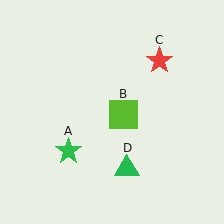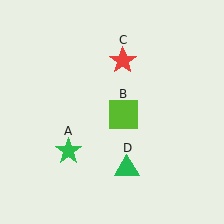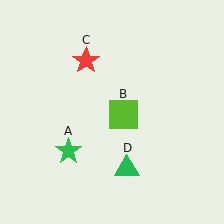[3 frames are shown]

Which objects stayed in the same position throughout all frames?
Green star (object A) and lime square (object B) and green triangle (object D) remained stationary.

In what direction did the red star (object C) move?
The red star (object C) moved left.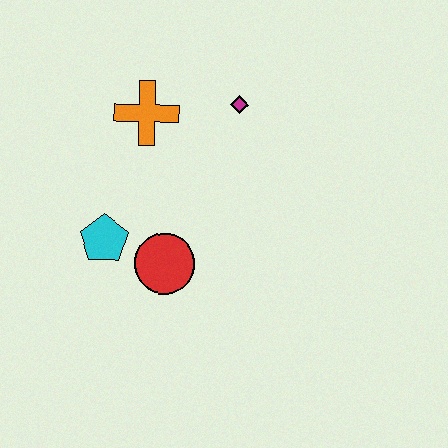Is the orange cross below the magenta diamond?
Yes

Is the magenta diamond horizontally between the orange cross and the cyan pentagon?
No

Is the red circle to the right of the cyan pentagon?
Yes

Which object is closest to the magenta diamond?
The orange cross is closest to the magenta diamond.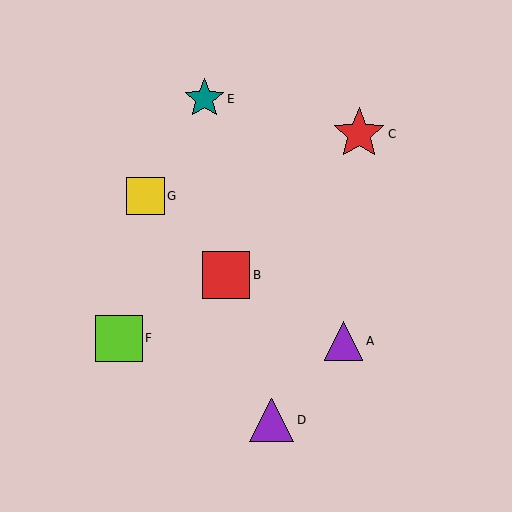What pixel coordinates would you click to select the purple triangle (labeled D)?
Click at (272, 420) to select the purple triangle D.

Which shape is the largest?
The red star (labeled C) is the largest.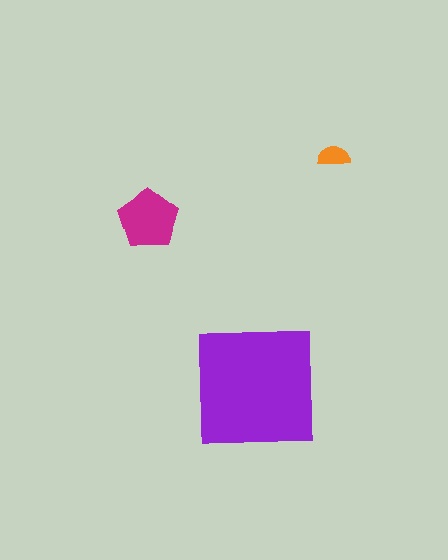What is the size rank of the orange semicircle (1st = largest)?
3rd.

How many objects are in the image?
There are 3 objects in the image.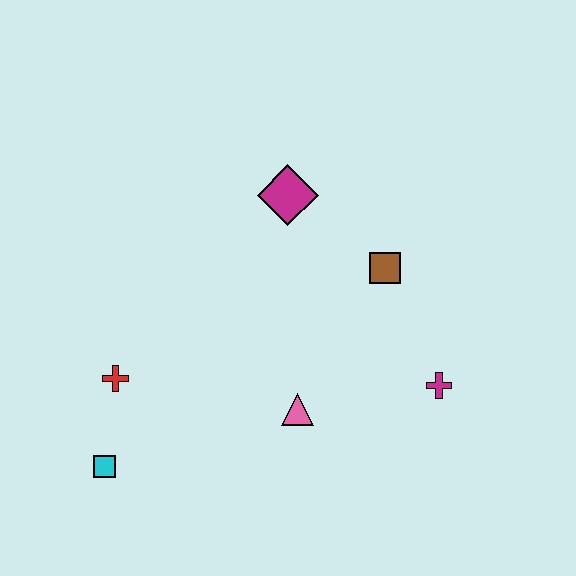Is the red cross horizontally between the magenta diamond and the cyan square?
Yes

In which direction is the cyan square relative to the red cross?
The cyan square is below the red cross.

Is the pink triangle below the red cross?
Yes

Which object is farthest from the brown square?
The cyan square is farthest from the brown square.